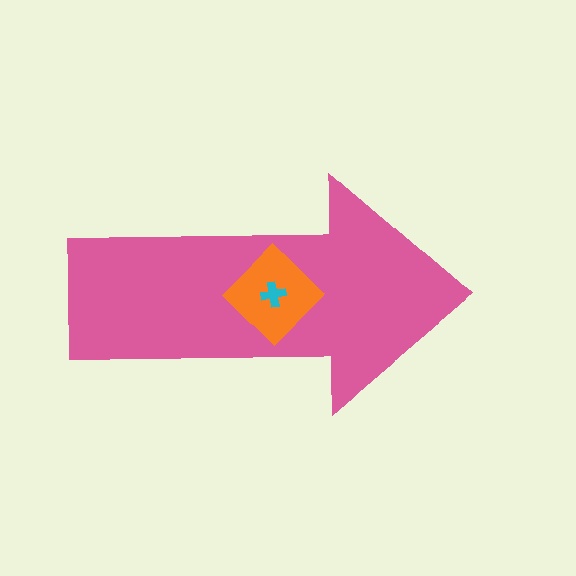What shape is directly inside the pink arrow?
The orange diamond.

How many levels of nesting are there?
3.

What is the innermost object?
The cyan cross.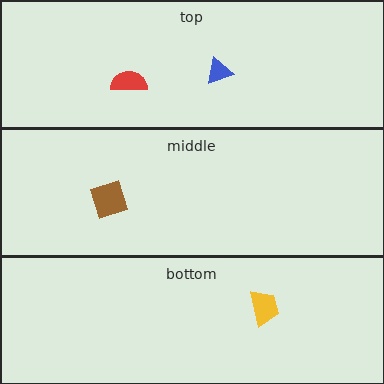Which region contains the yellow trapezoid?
The bottom region.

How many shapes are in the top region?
2.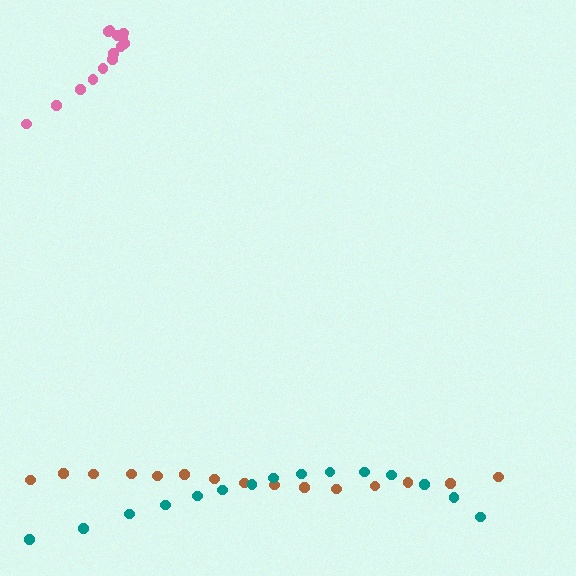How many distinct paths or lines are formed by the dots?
There are 3 distinct paths.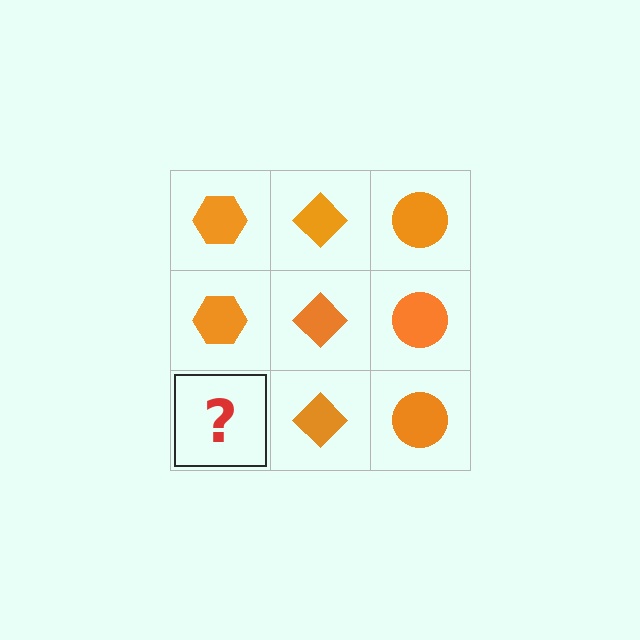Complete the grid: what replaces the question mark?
The question mark should be replaced with an orange hexagon.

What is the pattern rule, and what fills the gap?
The rule is that each column has a consistent shape. The gap should be filled with an orange hexagon.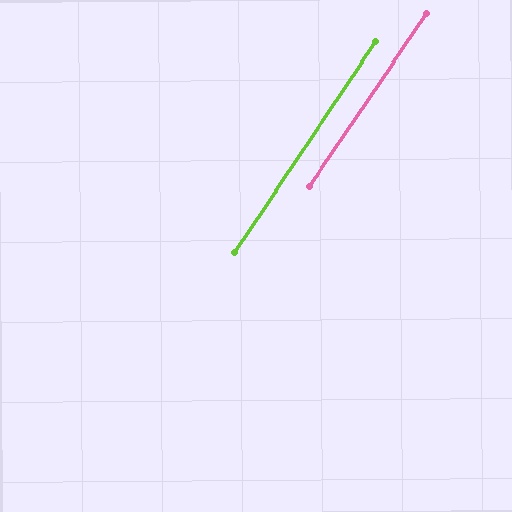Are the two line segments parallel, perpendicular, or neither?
Parallel — their directions differ by only 0.2°.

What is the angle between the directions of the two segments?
Approximately 0 degrees.